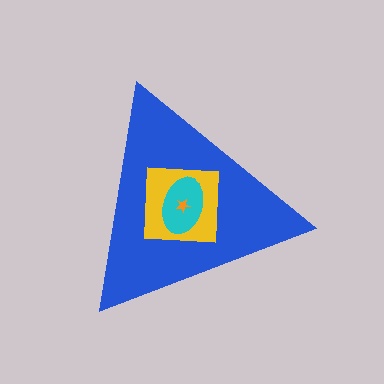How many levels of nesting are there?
4.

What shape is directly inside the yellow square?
The cyan ellipse.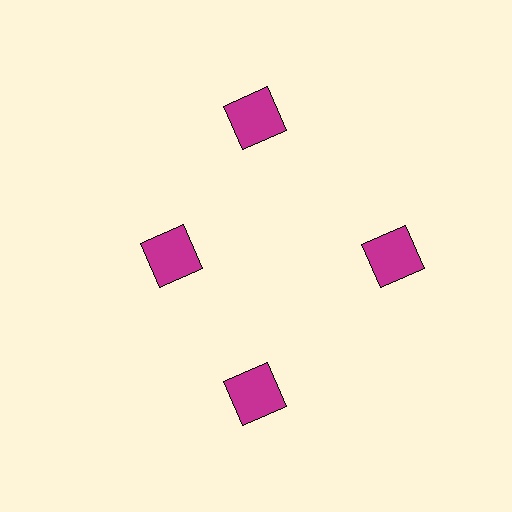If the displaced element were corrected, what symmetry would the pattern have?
It would have 4-fold rotational symmetry — the pattern would map onto itself every 90 degrees.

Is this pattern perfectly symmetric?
No. The 4 magenta squares are arranged in a ring, but one element near the 9 o'clock position is pulled inward toward the center, breaking the 4-fold rotational symmetry.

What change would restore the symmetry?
The symmetry would be restored by moving it outward, back onto the ring so that all 4 squares sit at equal angles and equal distance from the center.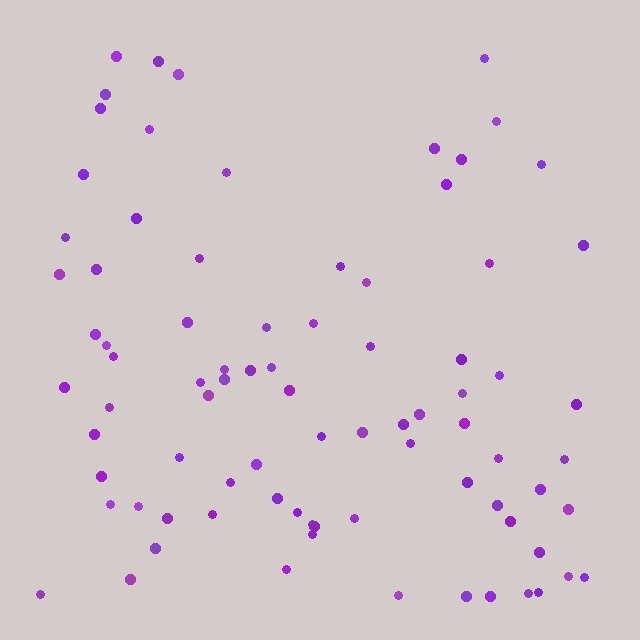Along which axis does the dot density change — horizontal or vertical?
Vertical.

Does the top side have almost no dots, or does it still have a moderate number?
Still a moderate number, just noticeably fewer than the bottom.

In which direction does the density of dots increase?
From top to bottom, with the bottom side densest.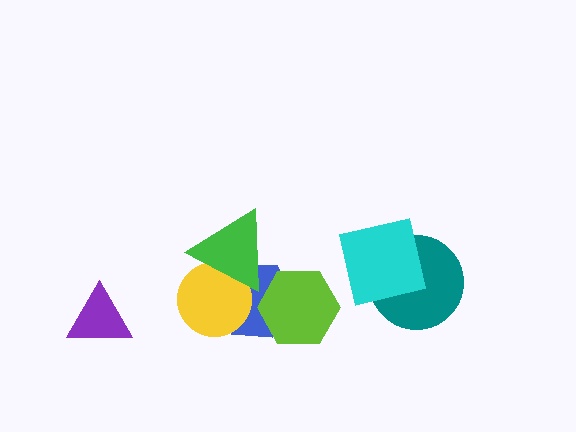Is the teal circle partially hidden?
Yes, it is partially covered by another shape.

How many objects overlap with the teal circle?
1 object overlaps with the teal circle.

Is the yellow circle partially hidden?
Yes, it is partially covered by another shape.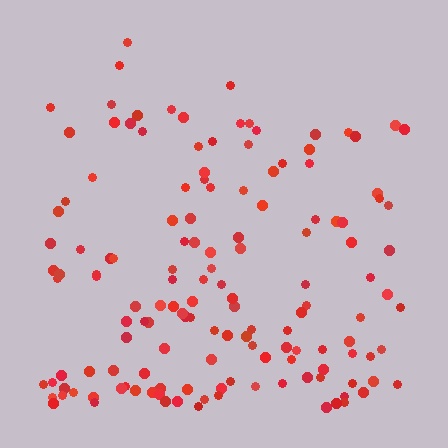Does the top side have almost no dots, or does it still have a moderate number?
Still a moderate number, just noticeably fewer than the bottom.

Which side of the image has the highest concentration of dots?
The bottom.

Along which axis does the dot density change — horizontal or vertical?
Vertical.